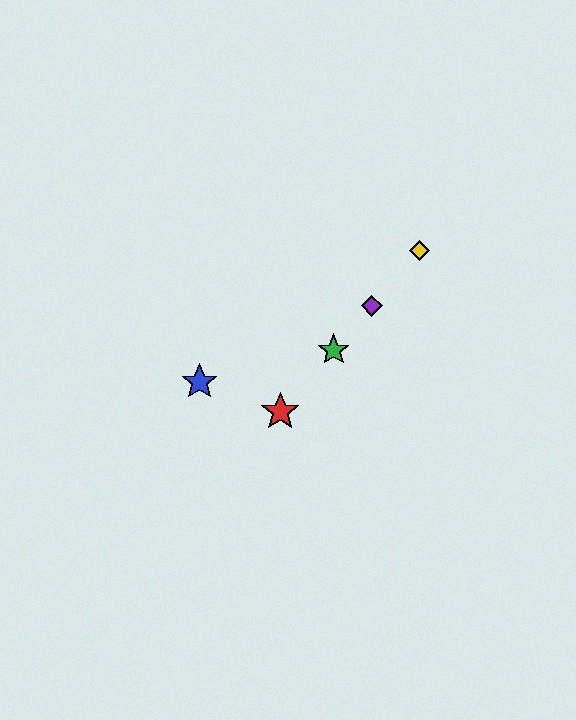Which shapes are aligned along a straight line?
The red star, the green star, the yellow diamond, the purple diamond are aligned along a straight line.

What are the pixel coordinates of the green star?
The green star is at (334, 350).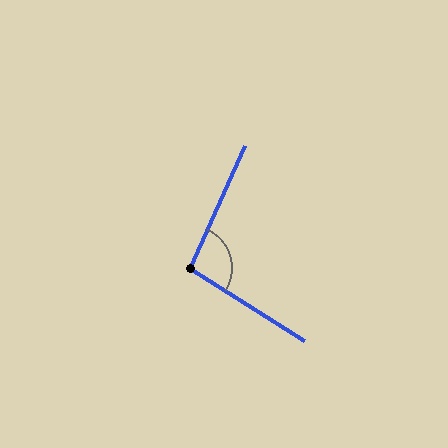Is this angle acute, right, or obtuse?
It is obtuse.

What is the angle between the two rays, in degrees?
Approximately 98 degrees.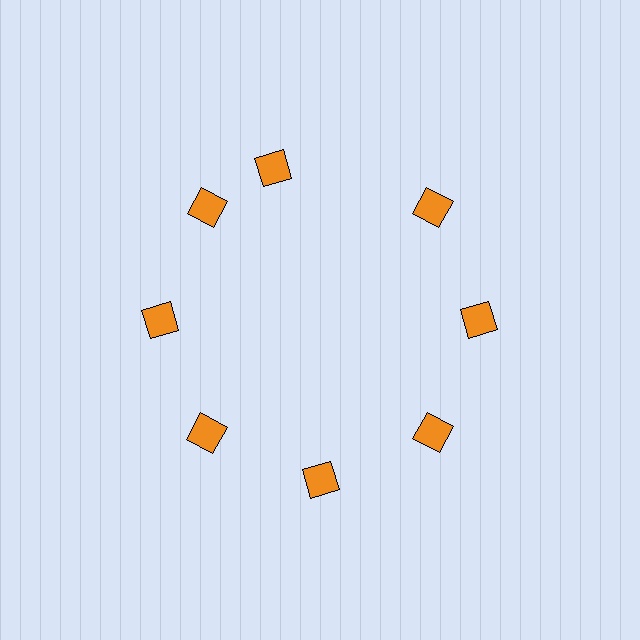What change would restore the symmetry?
The symmetry would be restored by rotating it back into even spacing with its neighbors so that all 8 diamonds sit at equal angles and equal distance from the center.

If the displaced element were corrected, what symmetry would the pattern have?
It would have 8-fold rotational symmetry — the pattern would map onto itself every 45 degrees.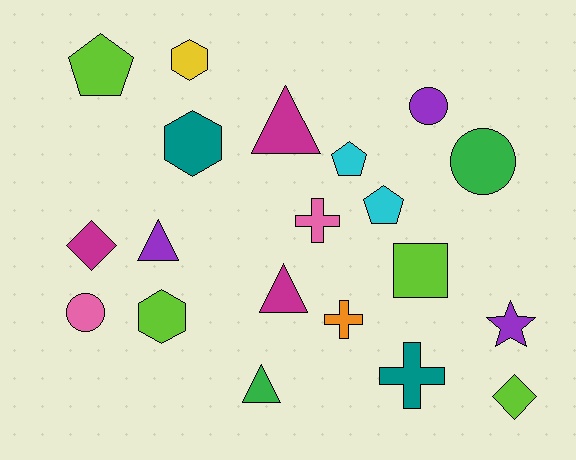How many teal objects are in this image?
There are 2 teal objects.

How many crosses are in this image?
There are 3 crosses.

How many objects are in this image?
There are 20 objects.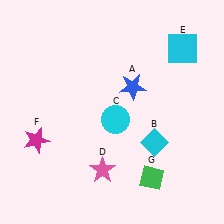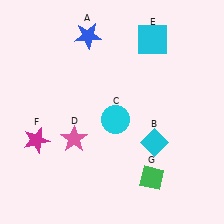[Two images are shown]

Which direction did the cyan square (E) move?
The cyan square (E) moved left.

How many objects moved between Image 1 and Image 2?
3 objects moved between the two images.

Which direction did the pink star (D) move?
The pink star (D) moved up.